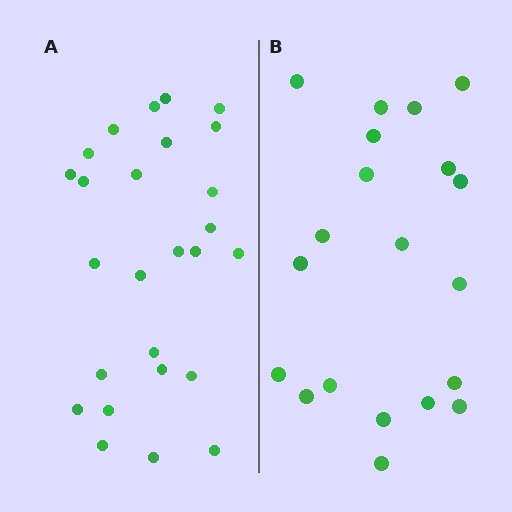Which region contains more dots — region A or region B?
Region A (the left region) has more dots.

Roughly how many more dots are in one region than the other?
Region A has about 6 more dots than region B.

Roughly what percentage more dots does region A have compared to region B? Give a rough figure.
About 30% more.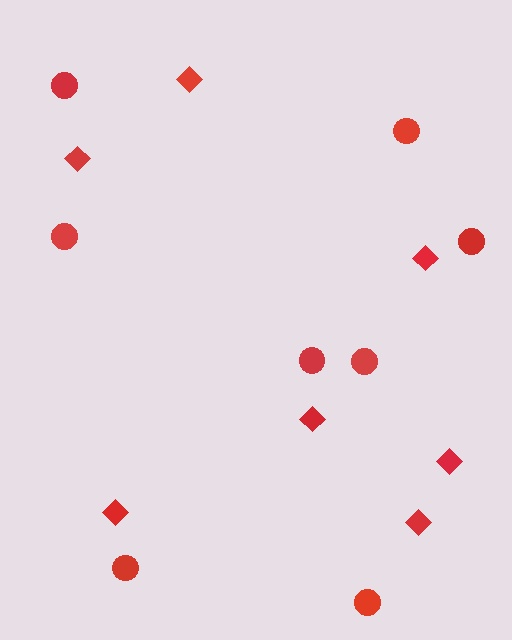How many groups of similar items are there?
There are 2 groups: one group of diamonds (7) and one group of circles (8).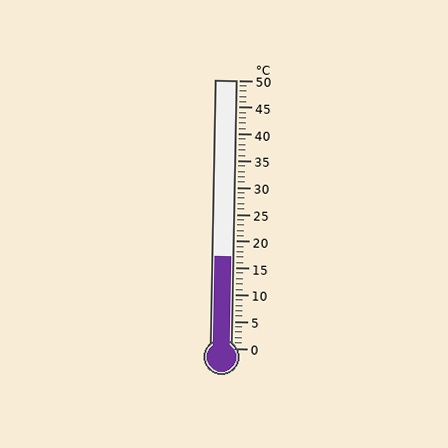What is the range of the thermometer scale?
The thermometer scale ranges from 0°C to 50°C.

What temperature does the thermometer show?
The thermometer shows approximately 17°C.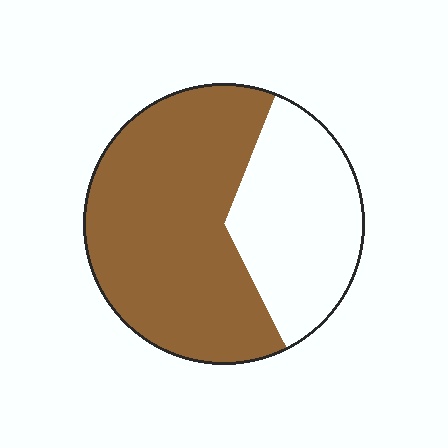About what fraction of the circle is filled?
About five eighths (5/8).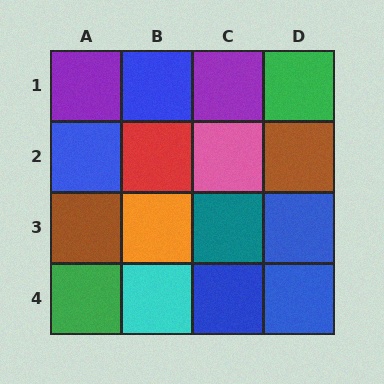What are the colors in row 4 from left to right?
Green, cyan, blue, blue.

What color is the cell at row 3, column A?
Brown.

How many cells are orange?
1 cell is orange.